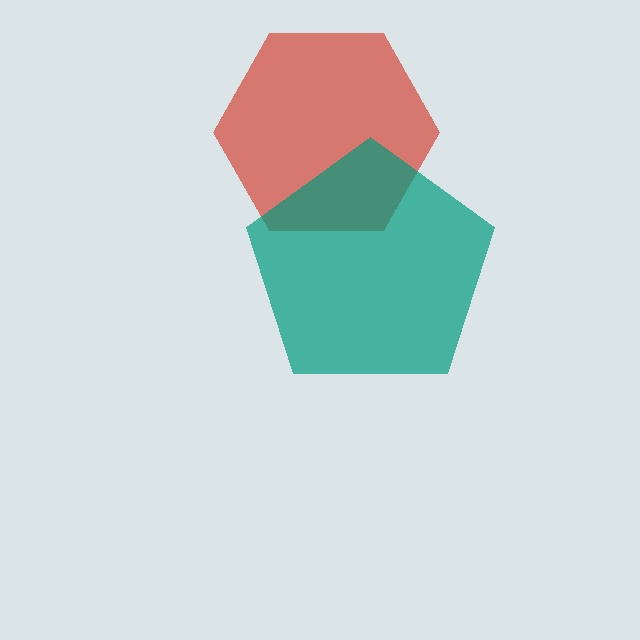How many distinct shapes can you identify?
There are 2 distinct shapes: a red hexagon, a teal pentagon.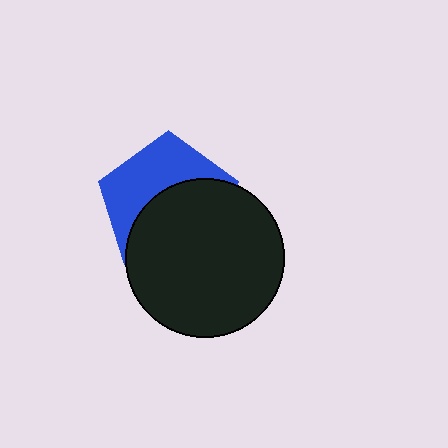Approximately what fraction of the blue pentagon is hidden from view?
Roughly 56% of the blue pentagon is hidden behind the black circle.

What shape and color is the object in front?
The object in front is a black circle.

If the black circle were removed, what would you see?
You would see the complete blue pentagon.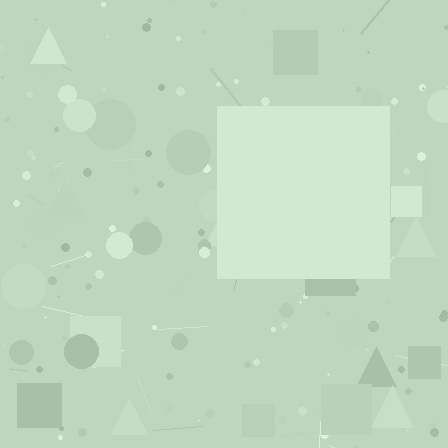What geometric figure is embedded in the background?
A square is embedded in the background.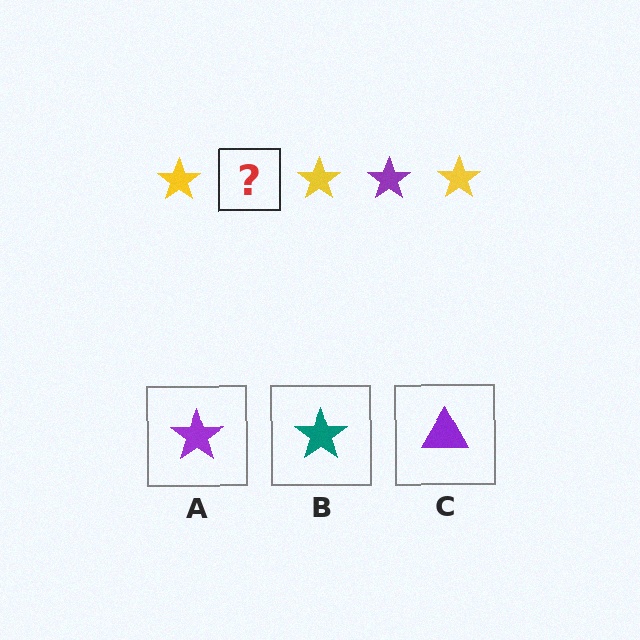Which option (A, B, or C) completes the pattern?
A.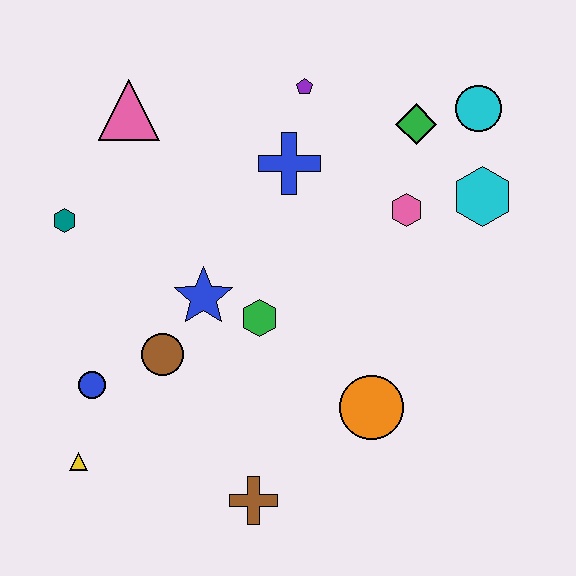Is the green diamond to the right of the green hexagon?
Yes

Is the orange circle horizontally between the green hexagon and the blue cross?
No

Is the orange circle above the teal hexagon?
No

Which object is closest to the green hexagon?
The blue star is closest to the green hexagon.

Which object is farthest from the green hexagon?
The cyan circle is farthest from the green hexagon.